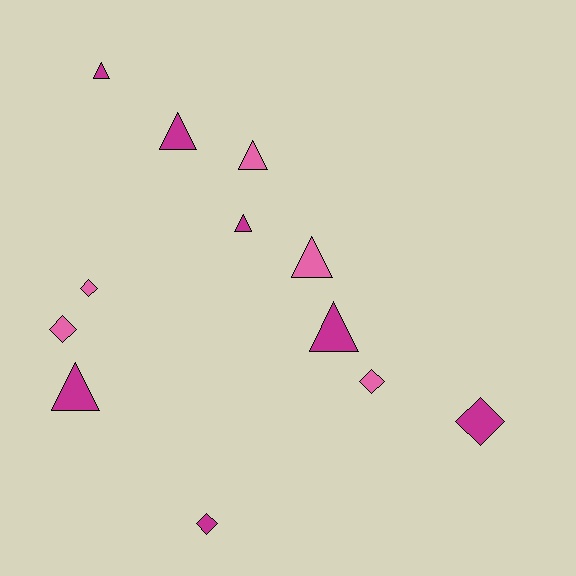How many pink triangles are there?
There are 2 pink triangles.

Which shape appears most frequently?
Triangle, with 7 objects.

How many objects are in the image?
There are 12 objects.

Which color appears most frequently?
Magenta, with 7 objects.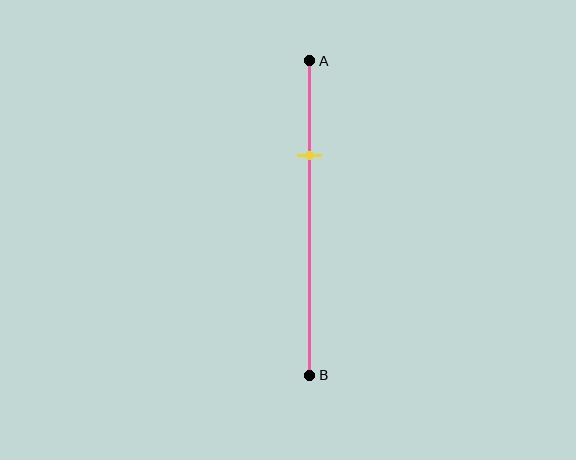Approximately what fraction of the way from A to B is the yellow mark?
The yellow mark is approximately 30% of the way from A to B.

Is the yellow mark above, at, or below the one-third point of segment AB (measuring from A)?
The yellow mark is above the one-third point of segment AB.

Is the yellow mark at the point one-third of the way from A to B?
No, the mark is at about 30% from A, not at the 33% one-third point.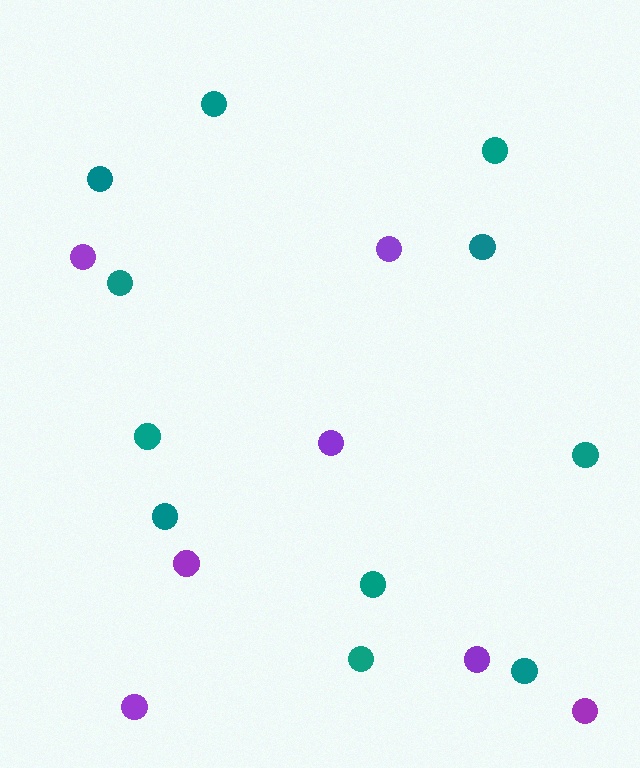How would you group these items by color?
There are 2 groups: one group of purple circles (7) and one group of teal circles (11).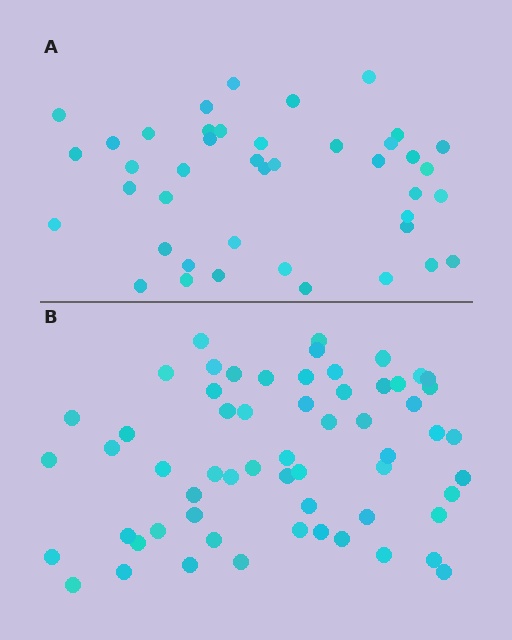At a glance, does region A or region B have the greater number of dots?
Region B (the bottom region) has more dots.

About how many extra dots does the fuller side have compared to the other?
Region B has approximately 20 more dots than region A.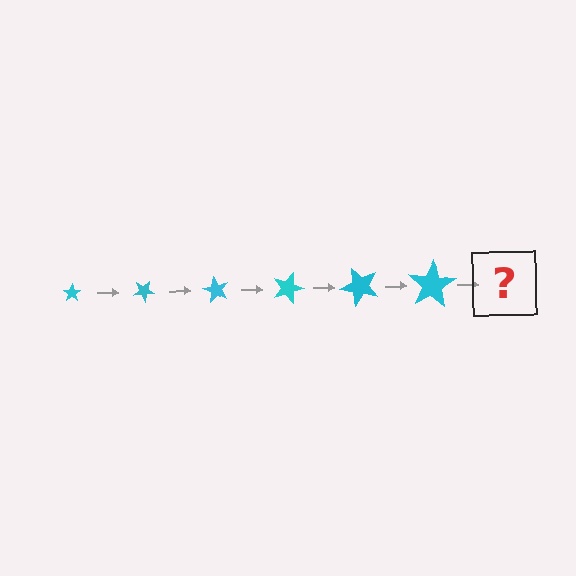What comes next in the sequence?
The next element should be a star, larger than the previous one and rotated 180 degrees from the start.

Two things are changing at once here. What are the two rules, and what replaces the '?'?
The two rules are that the star grows larger each step and it rotates 30 degrees each step. The '?' should be a star, larger than the previous one and rotated 180 degrees from the start.